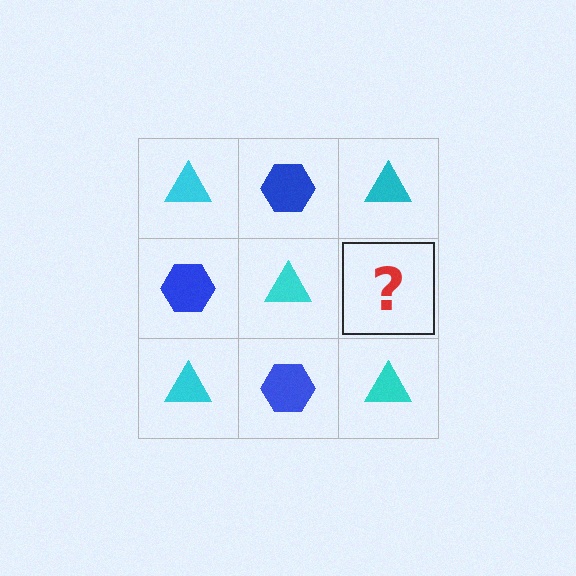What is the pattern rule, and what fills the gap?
The rule is that it alternates cyan triangle and blue hexagon in a checkerboard pattern. The gap should be filled with a blue hexagon.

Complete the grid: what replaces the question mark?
The question mark should be replaced with a blue hexagon.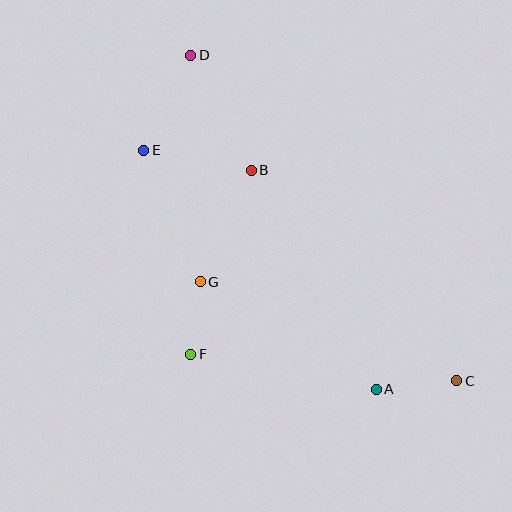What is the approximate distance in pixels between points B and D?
The distance between B and D is approximately 130 pixels.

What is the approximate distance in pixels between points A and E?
The distance between A and E is approximately 334 pixels.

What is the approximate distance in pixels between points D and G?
The distance between D and G is approximately 227 pixels.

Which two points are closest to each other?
Points F and G are closest to each other.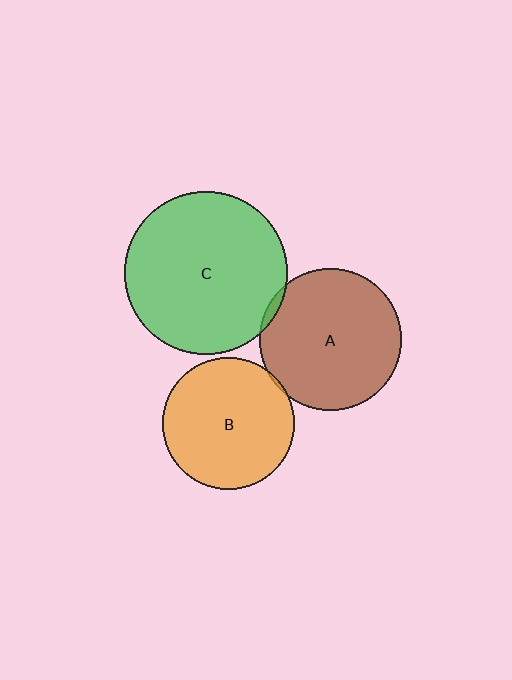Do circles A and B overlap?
Yes.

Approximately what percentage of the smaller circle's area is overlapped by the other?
Approximately 5%.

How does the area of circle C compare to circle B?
Approximately 1.5 times.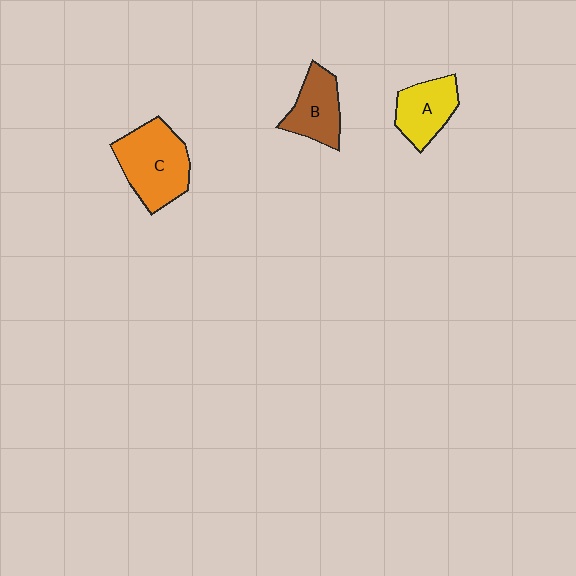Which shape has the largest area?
Shape C (orange).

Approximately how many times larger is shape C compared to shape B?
Approximately 1.5 times.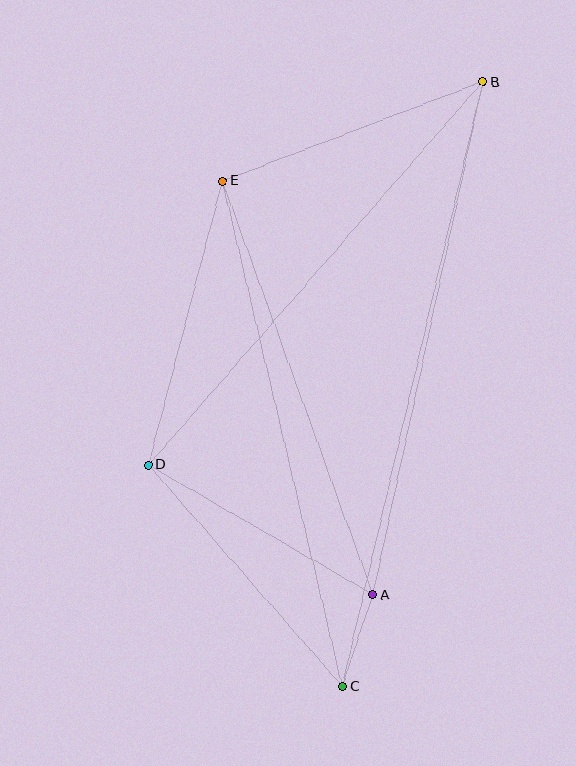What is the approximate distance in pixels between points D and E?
The distance between D and E is approximately 294 pixels.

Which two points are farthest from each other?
Points B and C are farthest from each other.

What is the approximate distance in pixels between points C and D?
The distance between C and D is approximately 294 pixels.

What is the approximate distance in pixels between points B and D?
The distance between B and D is approximately 509 pixels.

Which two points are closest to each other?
Points A and C are closest to each other.